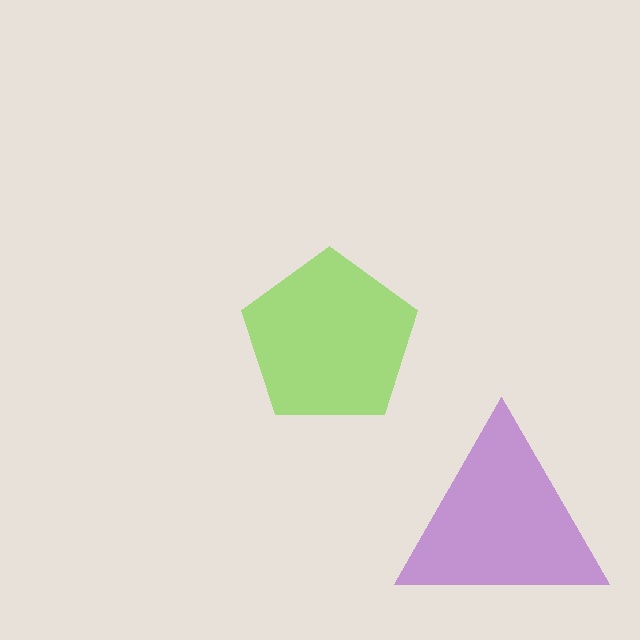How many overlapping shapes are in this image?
There are 2 overlapping shapes in the image.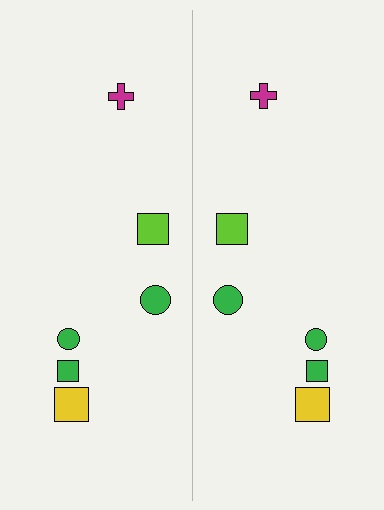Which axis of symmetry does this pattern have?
The pattern has a vertical axis of symmetry running through the center of the image.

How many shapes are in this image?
There are 12 shapes in this image.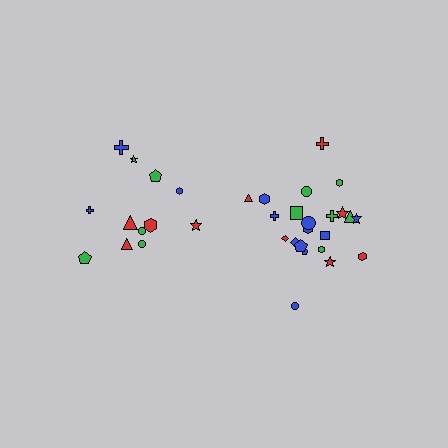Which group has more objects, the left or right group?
The right group.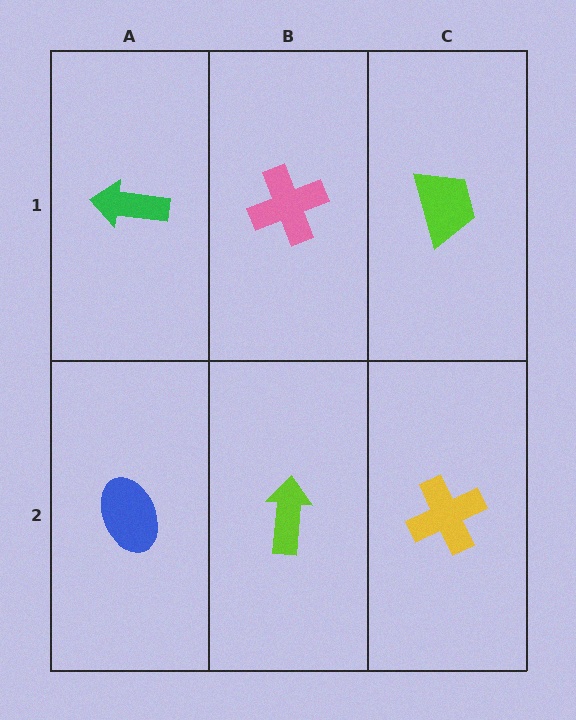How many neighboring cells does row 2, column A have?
2.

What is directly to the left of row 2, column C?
A lime arrow.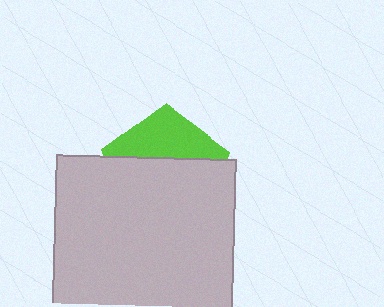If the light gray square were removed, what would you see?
You would see the complete lime pentagon.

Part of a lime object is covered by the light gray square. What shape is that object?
It is a pentagon.